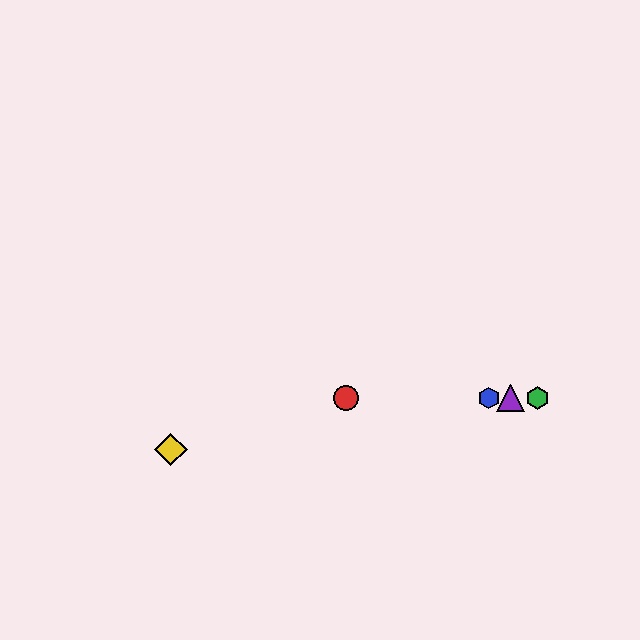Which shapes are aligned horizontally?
The red circle, the blue hexagon, the green hexagon, the purple triangle are aligned horizontally.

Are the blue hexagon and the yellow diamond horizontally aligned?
No, the blue hexagon is at y≈398 and the yellow diamond is at y≈450.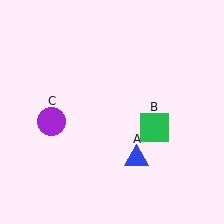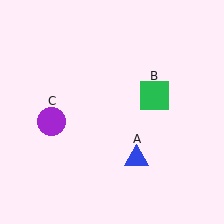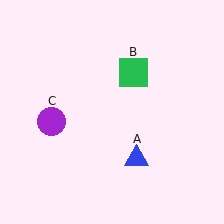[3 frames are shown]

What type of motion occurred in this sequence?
The green square (object B) rotated counterclockwise around the center of the scene.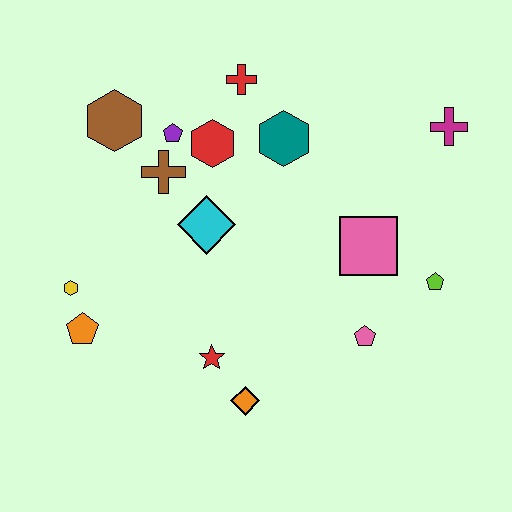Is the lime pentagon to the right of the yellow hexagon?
Yes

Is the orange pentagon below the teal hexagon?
Yes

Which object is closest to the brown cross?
The purple pentagon is closest to the brown cross.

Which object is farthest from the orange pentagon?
The magenta cross is farthest from the orange pentagon.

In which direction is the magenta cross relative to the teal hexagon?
The magenta cross is to the right of the teal hexagon.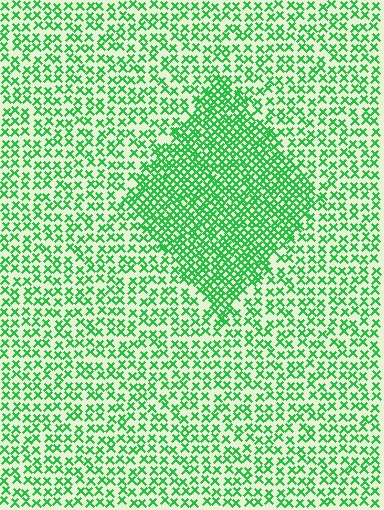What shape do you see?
I see a diamond.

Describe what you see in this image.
The image contains small green elements arranged at two different densities. A diamond-shaped region is visible where the elements are more densely packed than the surrounding area.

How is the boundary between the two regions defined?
The boundary is defined by a change in element density (approximately 2.0x ratio). All elements are the same color, size, and shape.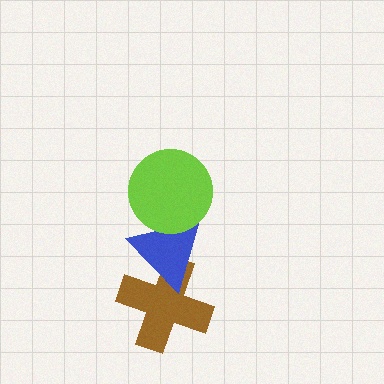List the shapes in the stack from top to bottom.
From top to bottom: the lime circle, the blue triangle, the brown cross.